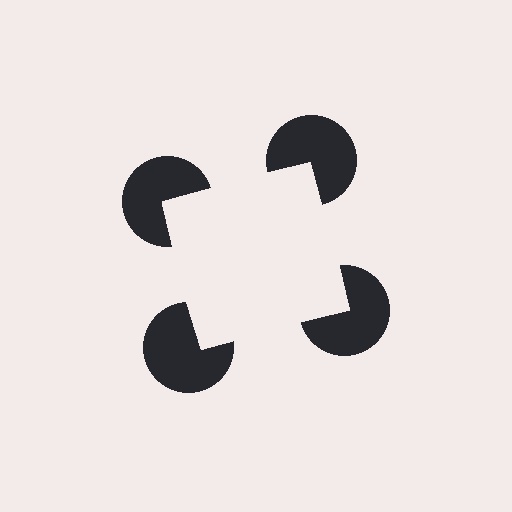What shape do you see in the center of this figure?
An illusory square — its edges are inferred from the aligned wedge cuts in the pac-man discs, not physically drawn.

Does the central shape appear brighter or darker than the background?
It typically appears slightly brighter than the background, even though no actual brightness change is drawn.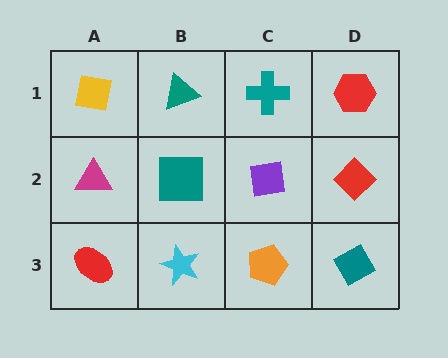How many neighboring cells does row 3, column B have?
3.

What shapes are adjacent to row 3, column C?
A purple square (row 2, column C), a cyan star (row 3, column B), a teal diamond (row 3, column D).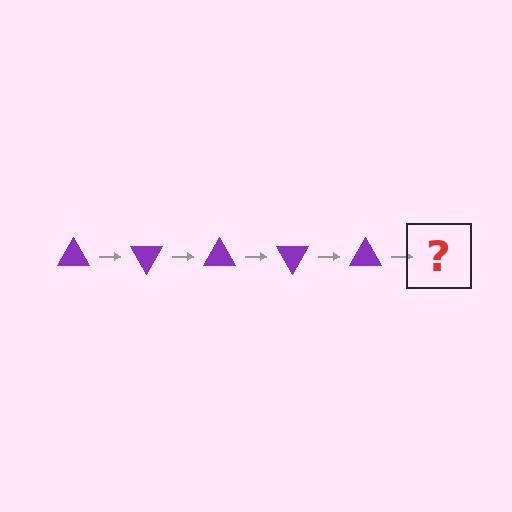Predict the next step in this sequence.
The next step is a purple triangle rotated 300 degrees.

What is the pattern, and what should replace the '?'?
The pattern is that the triangle rotates 60 degrees each step. The '?' should be a purple triangle rotated 300 degrees.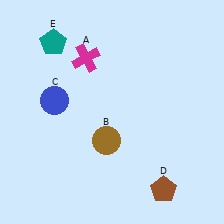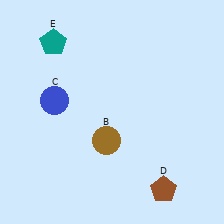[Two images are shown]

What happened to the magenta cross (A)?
The magenta cross (A) was removed in Image 2. It was in the top-left area of Image 1.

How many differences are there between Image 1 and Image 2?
There is 1 difference between the two images.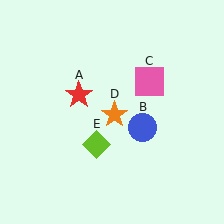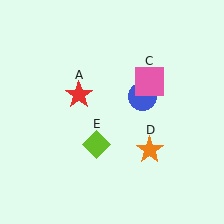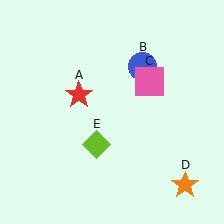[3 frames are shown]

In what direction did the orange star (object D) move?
The orange star (object D) moved down and to the right.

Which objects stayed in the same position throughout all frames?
Red star (object A) and pink square (object C) and lime diamond (object E) remained stationary.